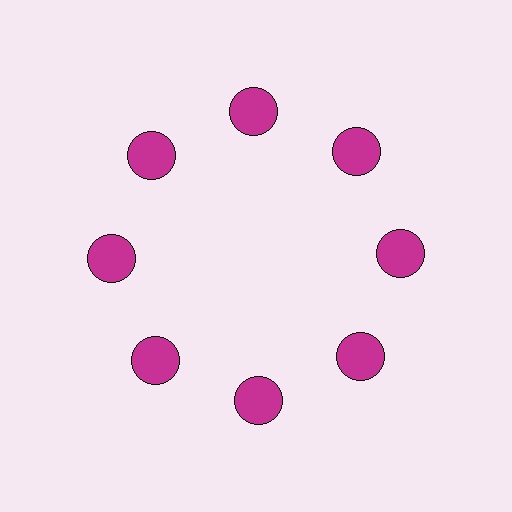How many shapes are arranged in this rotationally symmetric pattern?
There are 8 shapes, arranged in 8 groups of 1.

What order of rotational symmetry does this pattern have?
This pattern has 8-fold rotational symmetry.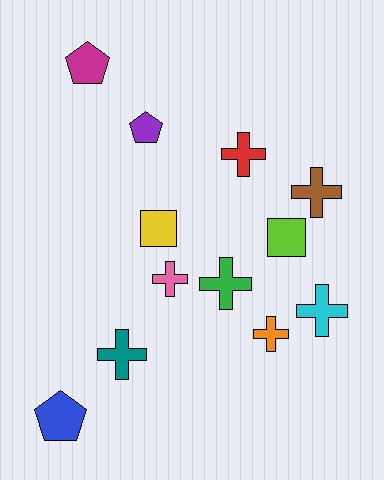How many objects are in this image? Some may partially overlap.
There are 12 objects.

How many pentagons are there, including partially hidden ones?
There are 3 pentagons.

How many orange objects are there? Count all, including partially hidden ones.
There is 1 orange object.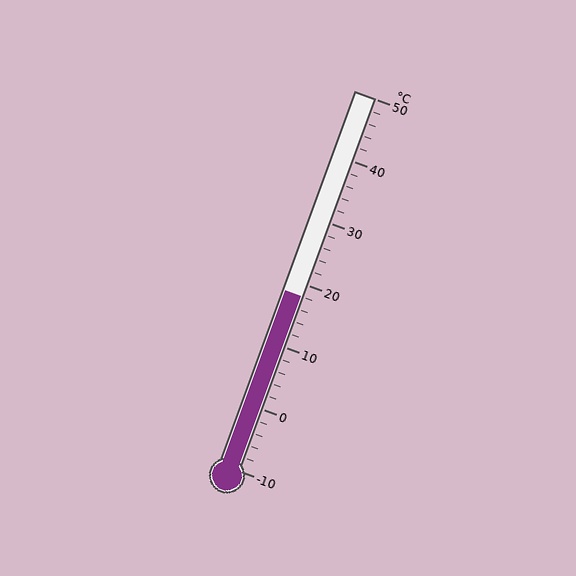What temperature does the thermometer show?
The thermometer shows approximately 18°C.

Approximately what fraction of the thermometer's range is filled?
The thermometer is filled to approximately 45% of its range.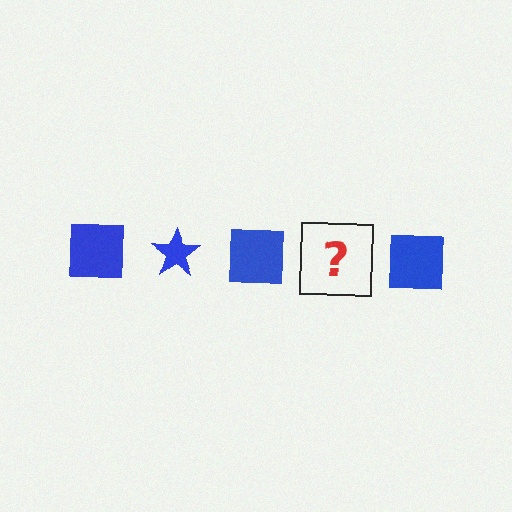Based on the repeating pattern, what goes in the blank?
The blank should be a blue star.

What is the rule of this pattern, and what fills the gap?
The rule is that the pattern cycles through square, star shapes in blue. The gap should be filled with a blue star.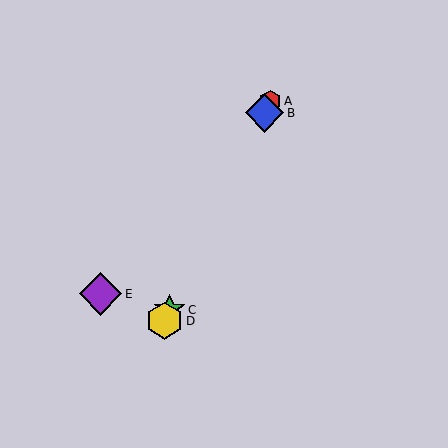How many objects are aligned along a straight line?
4 objects (A, B, C, D) are aligned along a straight line.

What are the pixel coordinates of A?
Object A is at (270, 101).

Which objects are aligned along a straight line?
Objects A, B, C, D are aligned along a straight line.